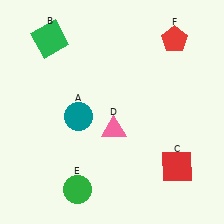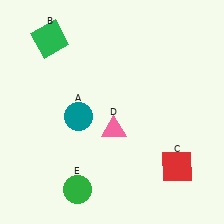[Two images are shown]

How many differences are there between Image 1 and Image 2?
There is 1 difference between the two images.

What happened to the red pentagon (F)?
The red pentagon (F) was removed in Image 2. It was in the top-right area of Image 1.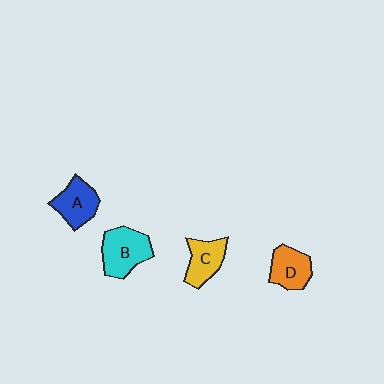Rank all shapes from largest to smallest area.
From largest to smallest: B (cyan), A (blue), D (orange), C (yellow).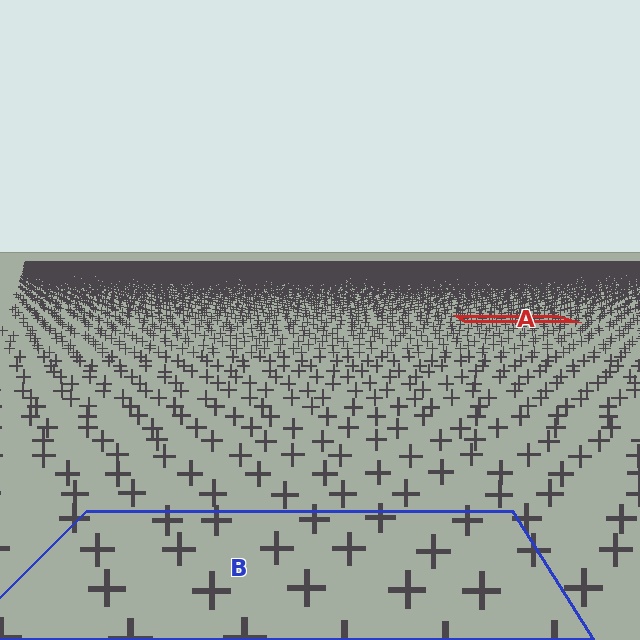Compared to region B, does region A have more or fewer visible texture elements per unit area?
Region A has more texture elements per unit area — they are packed more densely because it is farther away.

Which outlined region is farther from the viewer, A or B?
Region A is farther from the viewer — the texture elements inside it appear smaller and more densely packed.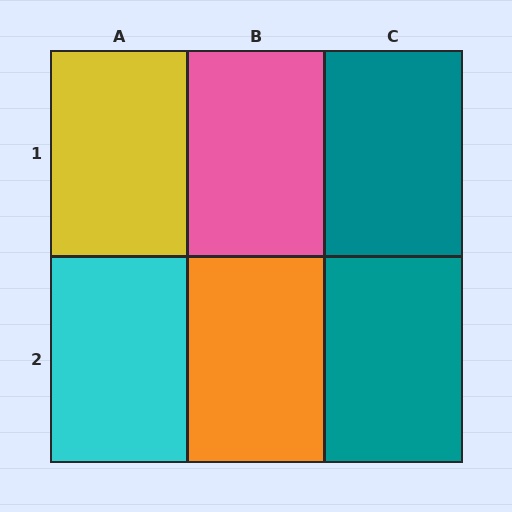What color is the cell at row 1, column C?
Teal.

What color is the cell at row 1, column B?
Pink.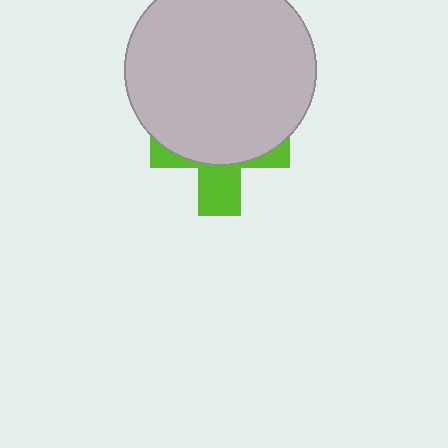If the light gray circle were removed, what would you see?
You would see the complete lime cross.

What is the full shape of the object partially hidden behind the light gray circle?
The partially hidden object is a lime cross.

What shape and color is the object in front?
The object in front is a light gray circle.